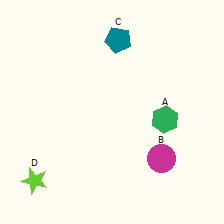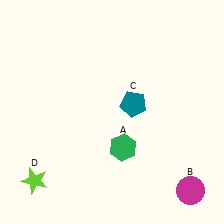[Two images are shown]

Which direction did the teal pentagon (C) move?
The teal pentagon (C) moved down.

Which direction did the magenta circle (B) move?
The magenta circle (B) moved down.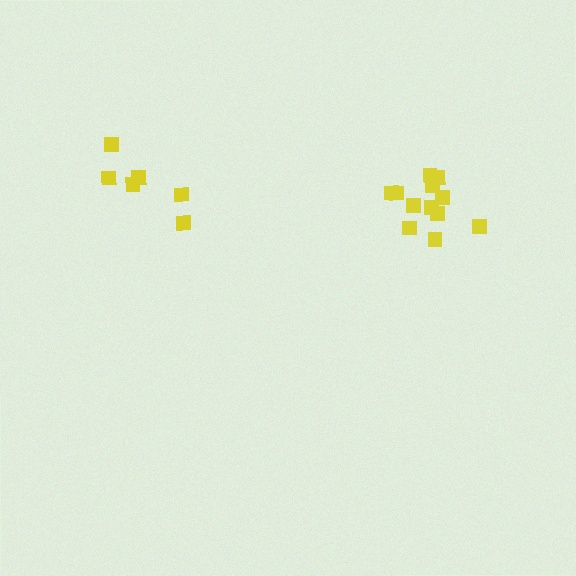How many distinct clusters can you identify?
There are 2 distinct clusters.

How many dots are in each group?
Group 1: 6 dots, Group 2: 12 dots (18 total).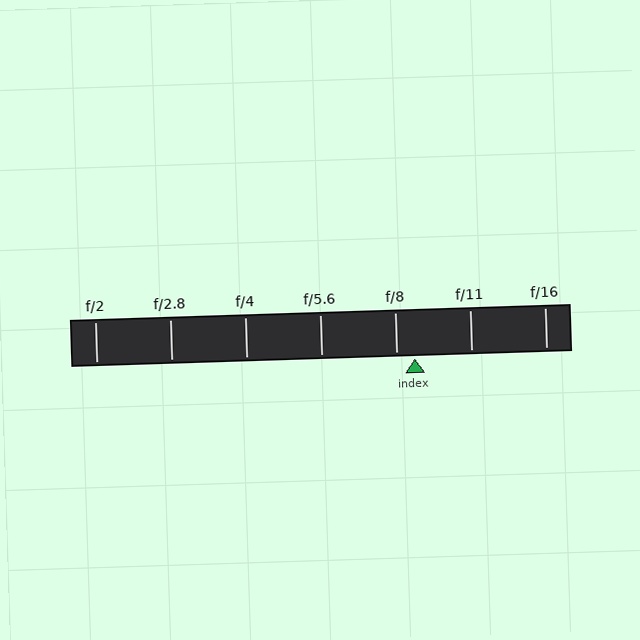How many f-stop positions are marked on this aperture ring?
There are 7 f-stop positions marked.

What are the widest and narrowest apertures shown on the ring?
The widest aperture shown is f/2 and the narrowest is f/16.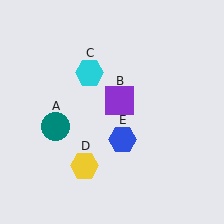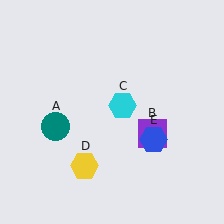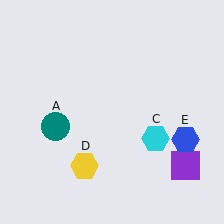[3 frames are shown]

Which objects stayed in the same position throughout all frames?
Teal circle (object A) and yellow hexagon (object D) remained stationary.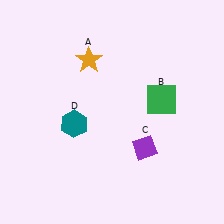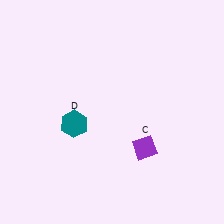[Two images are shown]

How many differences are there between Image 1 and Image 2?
There are 2 differences between the two images.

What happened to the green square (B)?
The green square (B) was removed in Image 2. It was in the top-right area of Image 1.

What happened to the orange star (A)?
The orange star (A) was removed in Image 2. It was in the top-left area of Image 1.